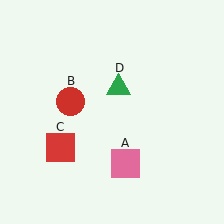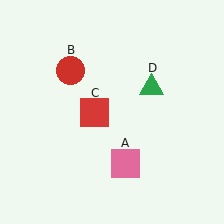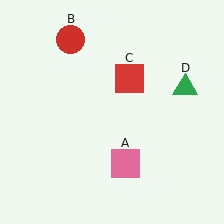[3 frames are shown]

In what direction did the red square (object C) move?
The red square (object C) moved up and to the right.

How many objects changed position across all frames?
3 objects changed position: red circle (object B), red square (object C), green triangle (object D).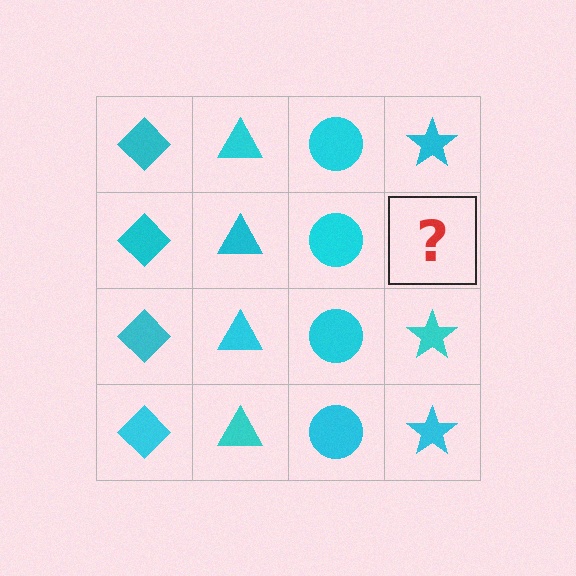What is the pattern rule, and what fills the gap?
The rule is that each column has a consistent shape. The gap should be filled with a cyan star.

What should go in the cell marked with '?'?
The missing cell should contain a cyan star.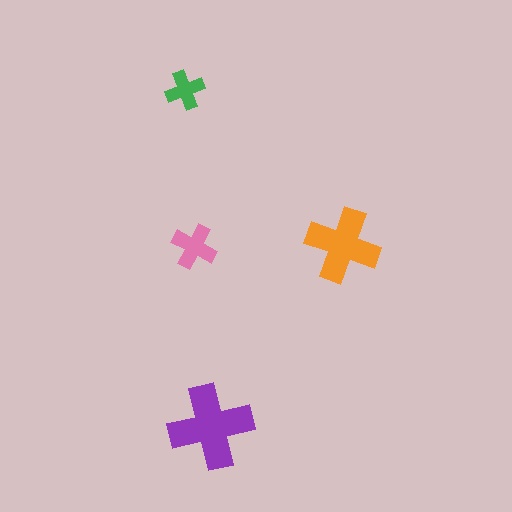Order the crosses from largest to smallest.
the purple one, the orange one, the pink one, the green one.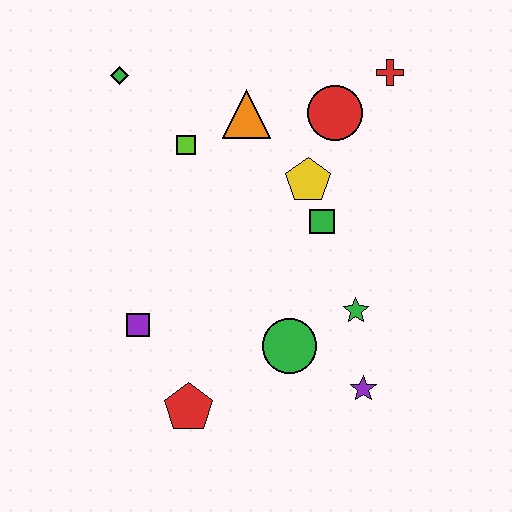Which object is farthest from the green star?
The green diamond is farthest from the green star.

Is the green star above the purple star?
Yes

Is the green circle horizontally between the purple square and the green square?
Yes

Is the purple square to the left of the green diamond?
No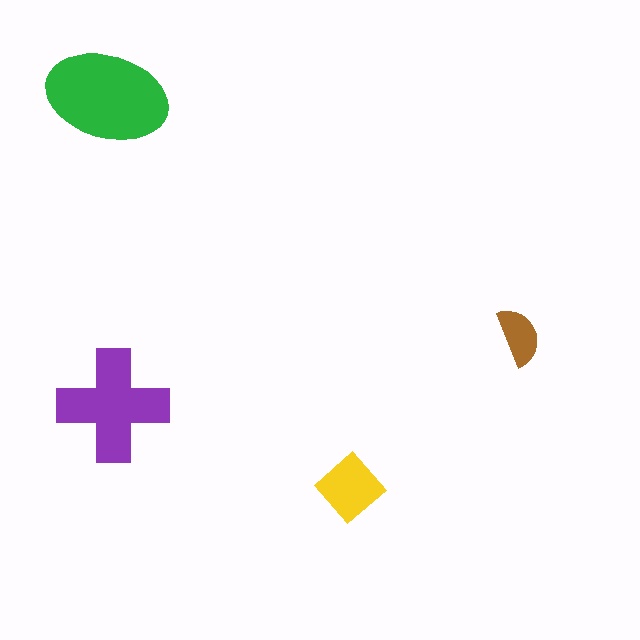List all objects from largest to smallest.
The green ellipse, the purple cross, the yellow diamond, the brown semicircle.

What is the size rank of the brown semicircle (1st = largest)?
4th.